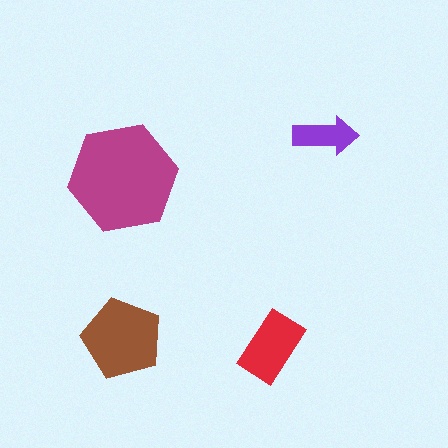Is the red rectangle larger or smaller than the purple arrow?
Larger.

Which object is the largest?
The magenta hexagon.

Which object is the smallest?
The purple arrow.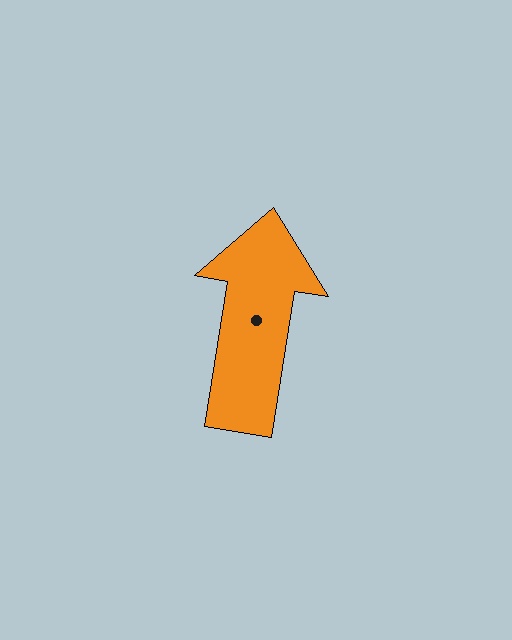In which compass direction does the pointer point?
North.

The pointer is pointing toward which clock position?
Roughly 12 o'clock.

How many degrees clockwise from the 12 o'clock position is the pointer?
Approximately 9 degrees.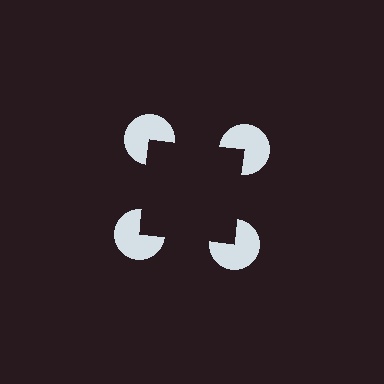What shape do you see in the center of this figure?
An illusory square — its edges are inferred from the aligned wedge cuts in the pac-man discs, not physically drawn.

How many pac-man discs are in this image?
There are 4 — one at each vertex of the illusory square.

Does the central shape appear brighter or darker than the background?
It typically appears slightly darker than the background, even though no actual brightness change is drawn.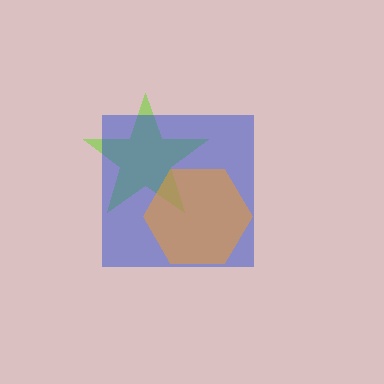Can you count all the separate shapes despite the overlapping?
Yes, there are 3 separate shapes.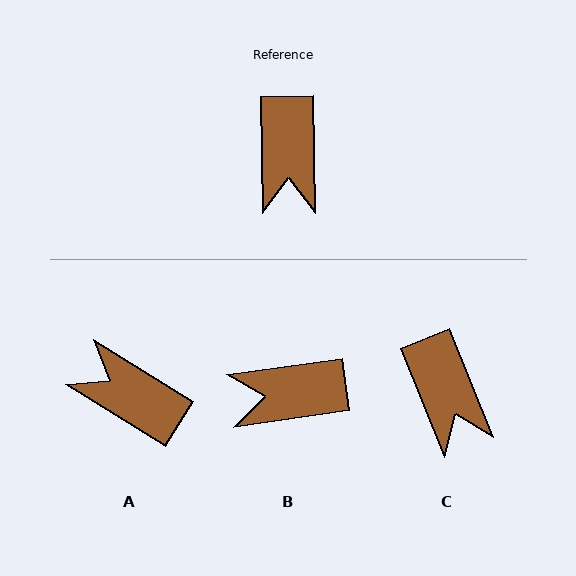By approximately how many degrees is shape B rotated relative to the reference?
Approximately 83 degrees clockwise.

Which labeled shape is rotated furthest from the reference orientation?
A, about 123 degrees away.